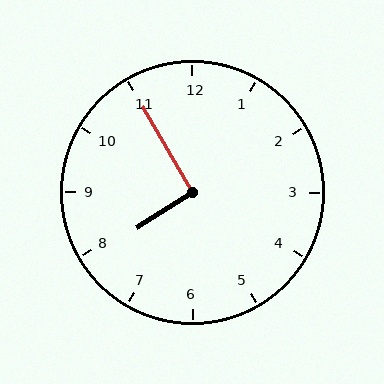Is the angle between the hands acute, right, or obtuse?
It is right.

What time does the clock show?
7:55.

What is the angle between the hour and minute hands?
Approximately 92 degrees.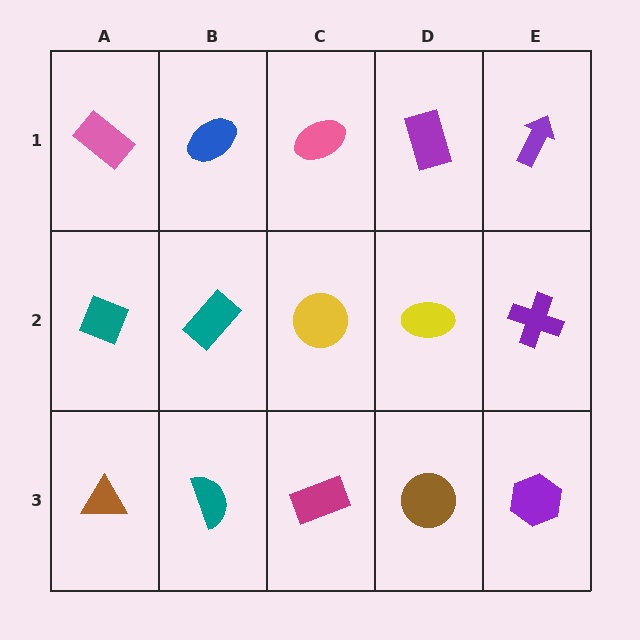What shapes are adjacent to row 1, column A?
A teal diamond (row 2, column A), a blue ellipse (row 1, column B).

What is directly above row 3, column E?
A purple cross.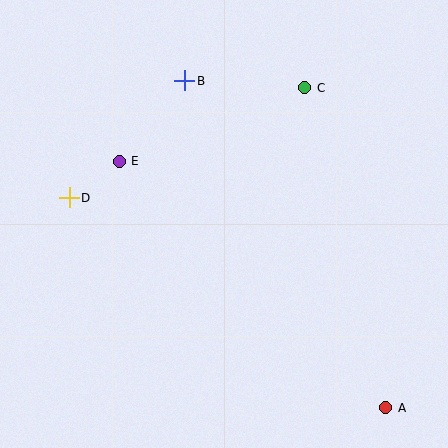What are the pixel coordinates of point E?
Point E is at (119, 161).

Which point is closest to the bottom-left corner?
Point D is closest to the bottom-left corner.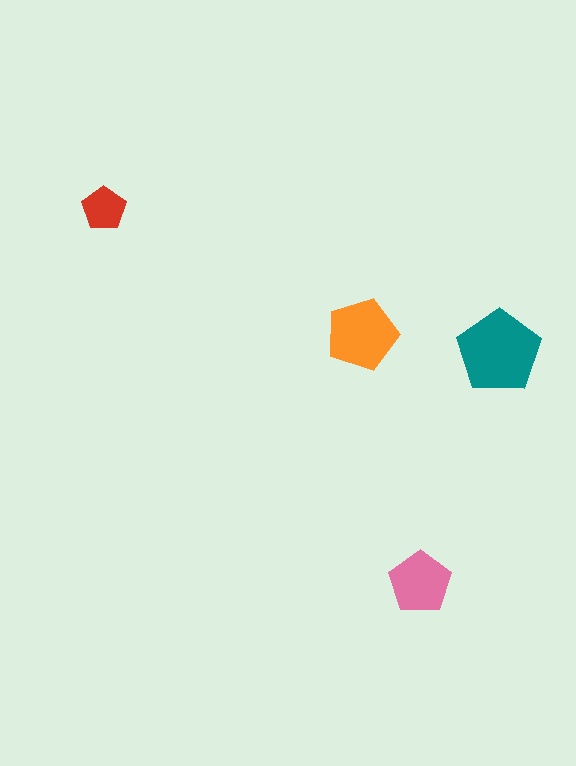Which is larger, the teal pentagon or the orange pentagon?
The teal one.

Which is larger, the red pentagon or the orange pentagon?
The orange one.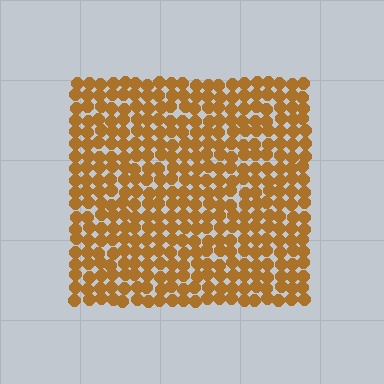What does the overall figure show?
The overall figure shows a square.